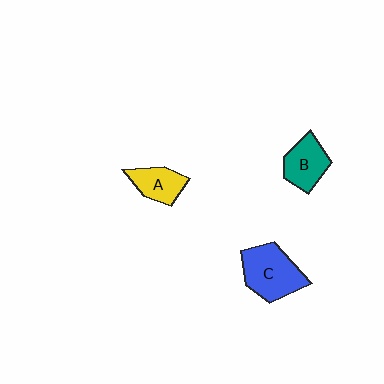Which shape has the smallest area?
Shape A (yellow).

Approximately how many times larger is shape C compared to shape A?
Approximately 1.6 times.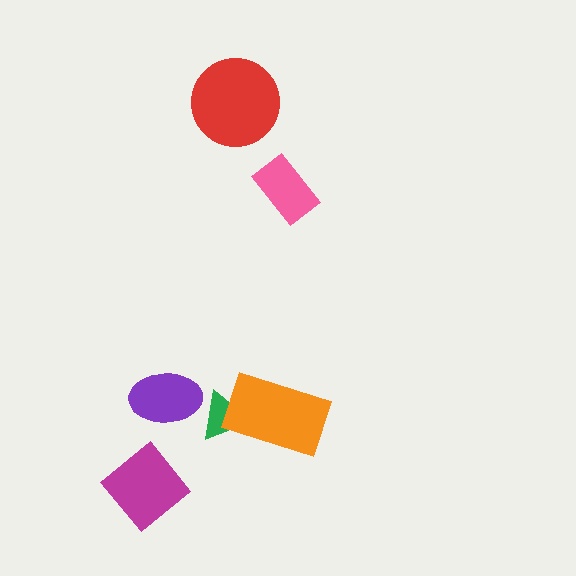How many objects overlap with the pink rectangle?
0 objects overlap with the pink rectangle.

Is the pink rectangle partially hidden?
No, no other shape covers it.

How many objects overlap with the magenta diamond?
0 objects overlap with the magenta diamond.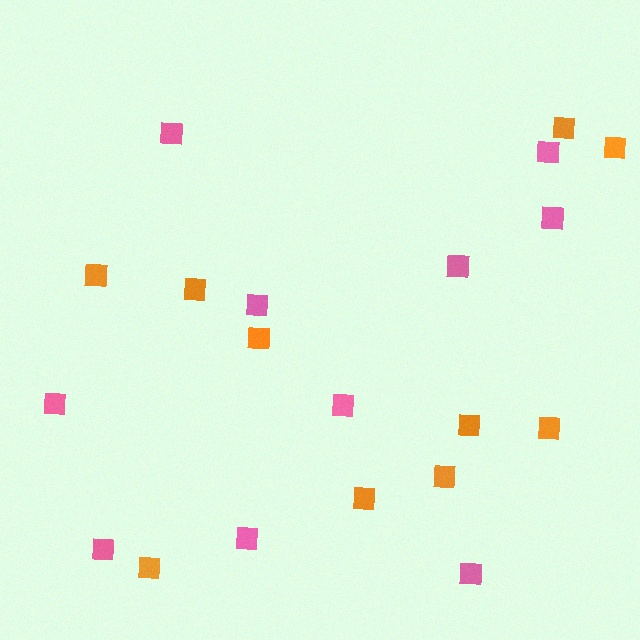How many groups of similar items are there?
There are 2 groups: one group of orange squares (10) and one group of pink squares (10).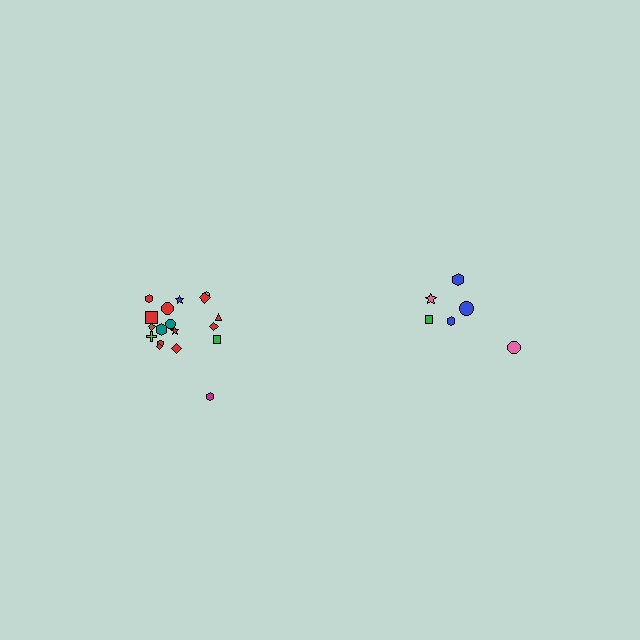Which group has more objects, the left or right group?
The left group.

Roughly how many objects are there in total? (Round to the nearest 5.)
Roughly 25 objects in total.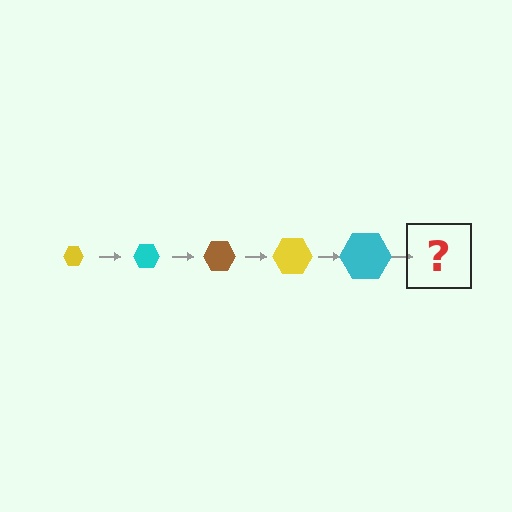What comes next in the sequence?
The next element should be a brown hexagon, larger than the previous one.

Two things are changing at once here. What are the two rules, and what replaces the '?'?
The two rules are that the hexagon grows larger each step and the color cycles through yellow, cyan, and brown. The '?' should be a brown hexagon, larger than the previous one.